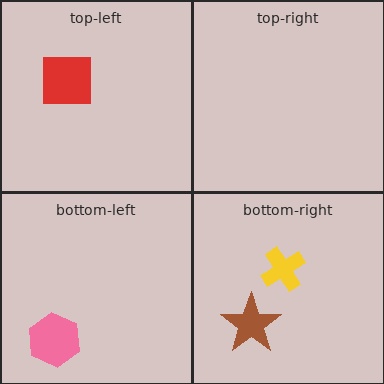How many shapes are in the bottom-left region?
1.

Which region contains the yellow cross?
The bottom-right region.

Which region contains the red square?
The top-left region.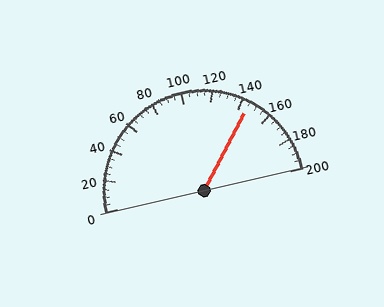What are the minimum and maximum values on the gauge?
The gauge ranges from 0 to 200.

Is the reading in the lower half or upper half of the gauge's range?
The reading is in the upper half of the range (0 to 200).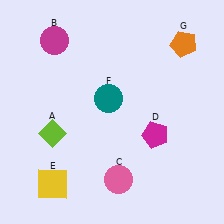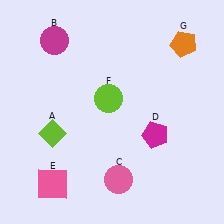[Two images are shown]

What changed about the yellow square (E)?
In Image 1, E is yellow. In Image 2, it changed to pink.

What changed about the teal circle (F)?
In Image 1, F is teal. In Image 2, it changed to lime.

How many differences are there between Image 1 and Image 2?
There are 2 differences between the two images.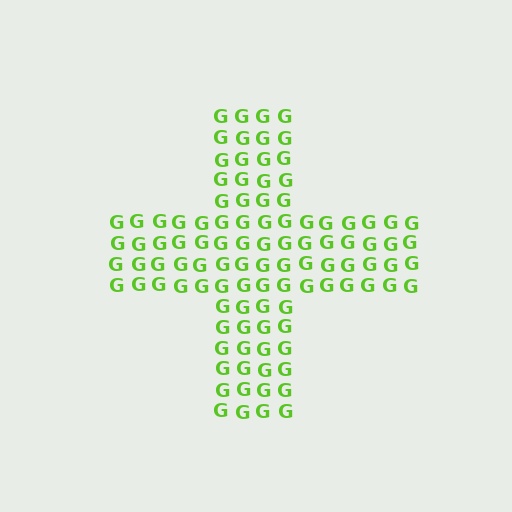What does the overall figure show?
The overall figure shows a cross.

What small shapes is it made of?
It is made of small letter G's.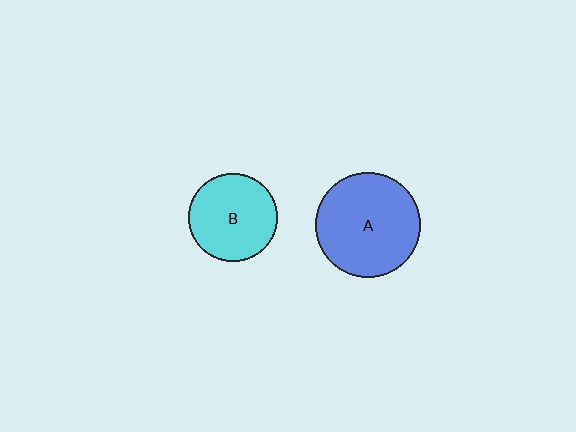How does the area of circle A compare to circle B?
Approximately 1.4 times.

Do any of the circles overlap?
No, none of the circles overlap.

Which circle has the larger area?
Circle A (blue).